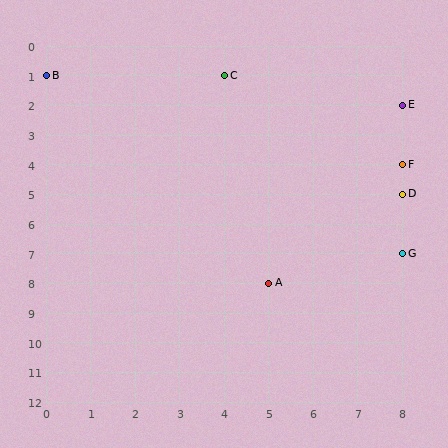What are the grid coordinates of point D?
Point D is at grid coordinates (8, 5).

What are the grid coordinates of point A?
Point A is at grid coordinates (5, 8).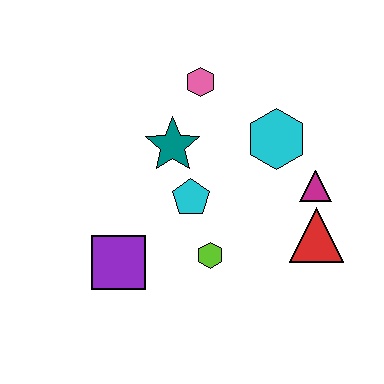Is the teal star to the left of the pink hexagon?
Yes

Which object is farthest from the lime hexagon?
The pink hexagon is farthest from the lime hexagon.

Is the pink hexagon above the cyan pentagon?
Yes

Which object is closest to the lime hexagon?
The cyan pentagon is closest to the lime hexagon.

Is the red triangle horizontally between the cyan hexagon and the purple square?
No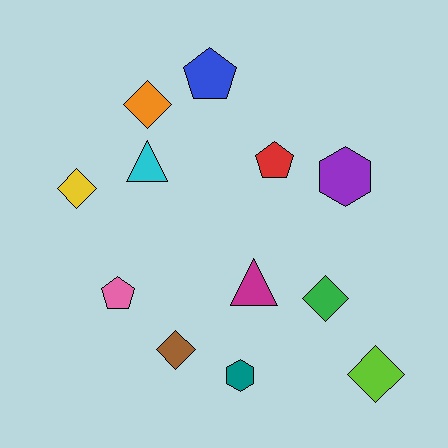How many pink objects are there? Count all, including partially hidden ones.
There is 1 pink object.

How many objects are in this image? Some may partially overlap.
There are 12 objects.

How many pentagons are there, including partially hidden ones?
There are 3 pentagons.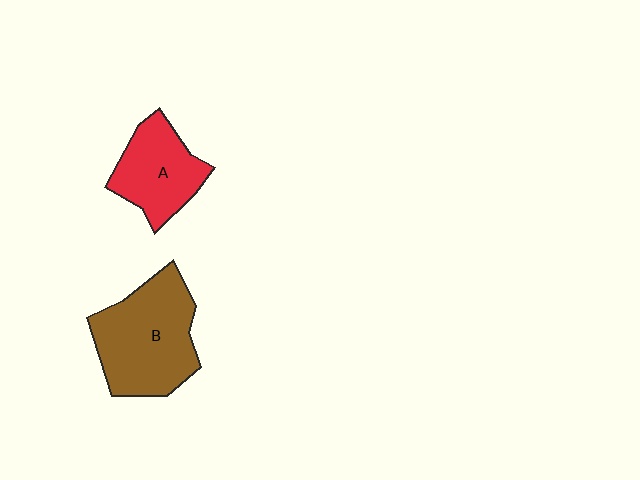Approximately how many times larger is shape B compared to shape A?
Approximately 1.5 times.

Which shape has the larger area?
Shape B (brown).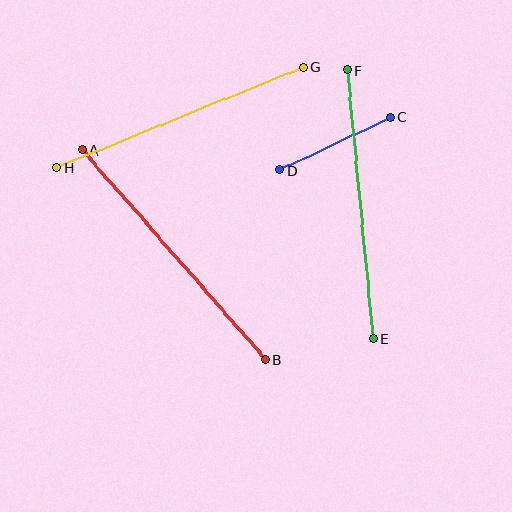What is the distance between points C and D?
The distance is approximately 122 pixels.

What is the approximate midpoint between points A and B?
The midpoint is at approximately (174, 255) pixels.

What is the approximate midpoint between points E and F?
The midpoint is at approximately (360, 204) pixels.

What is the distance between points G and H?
The distance is approximately 266 pixels.